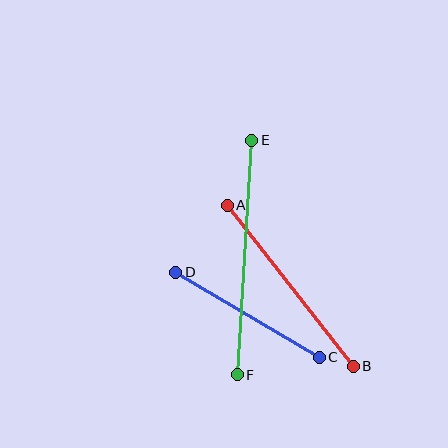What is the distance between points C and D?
The distance is approximately 167 pixels.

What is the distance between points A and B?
The distance is approximately 204 pixels.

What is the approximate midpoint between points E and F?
The midpoint is at approximately (245, 257) pixels.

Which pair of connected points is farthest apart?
Points E and F are farthest apart.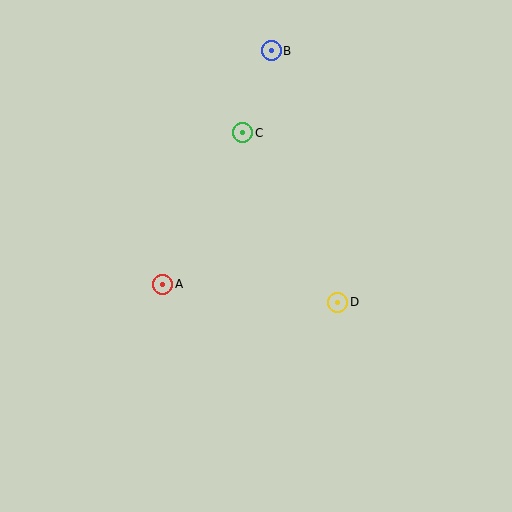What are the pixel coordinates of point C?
Point C is at (243, 133).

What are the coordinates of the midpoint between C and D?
The midpoint between C and D is at (290, 218).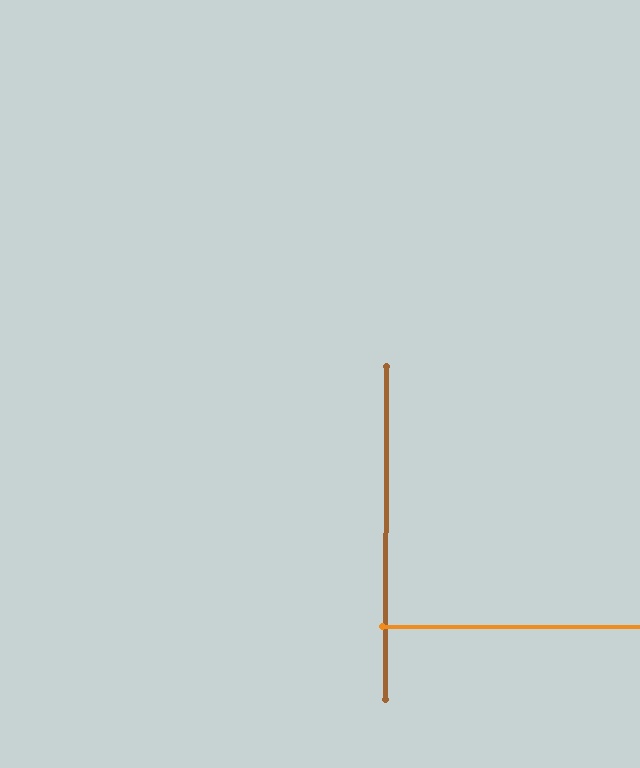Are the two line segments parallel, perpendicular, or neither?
Perpendicular — they meet at approximately 90°.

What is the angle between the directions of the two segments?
Approximately 90 degrees.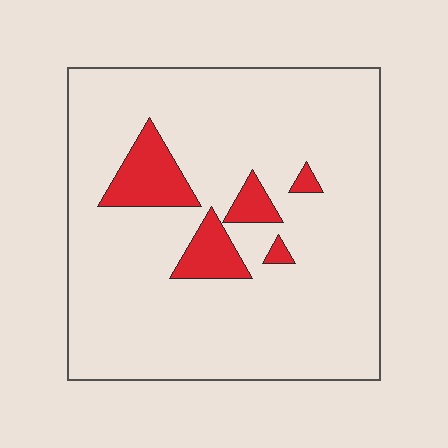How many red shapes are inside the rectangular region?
5.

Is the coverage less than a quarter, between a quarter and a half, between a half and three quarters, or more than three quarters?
Less than a quarter.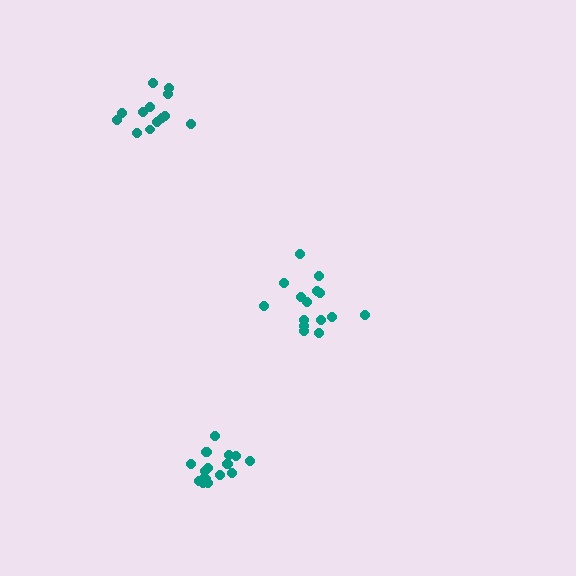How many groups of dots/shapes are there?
There are 3 groups.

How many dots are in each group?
Group 1: 18 dots, Group 2: 13 dots, Group 3: 15 dots (46 total).